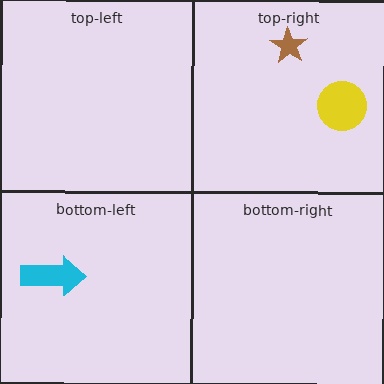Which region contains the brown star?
The top-right region.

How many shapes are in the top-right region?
2.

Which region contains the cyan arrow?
The bottom-left region.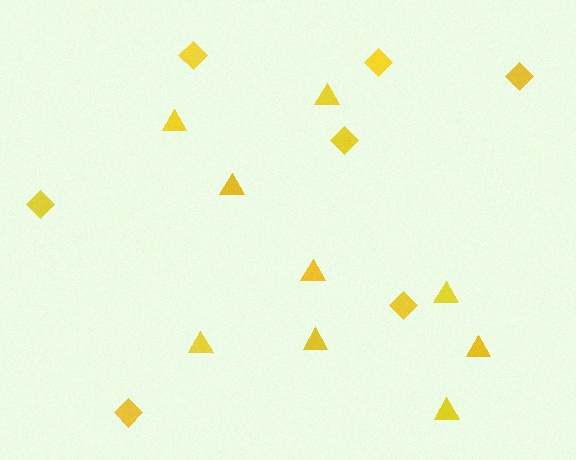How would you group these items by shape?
There are 2 groups: one group of triangles (9) and one group of diamonds (7).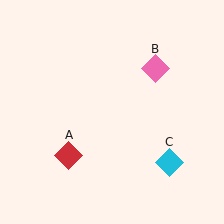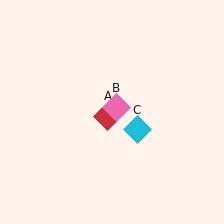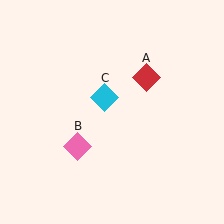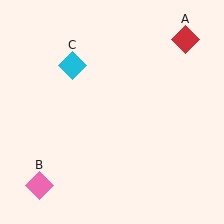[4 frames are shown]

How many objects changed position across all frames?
3 objects changed position: red diamond (object A), pink diamond (object B), cyan diamond (object C).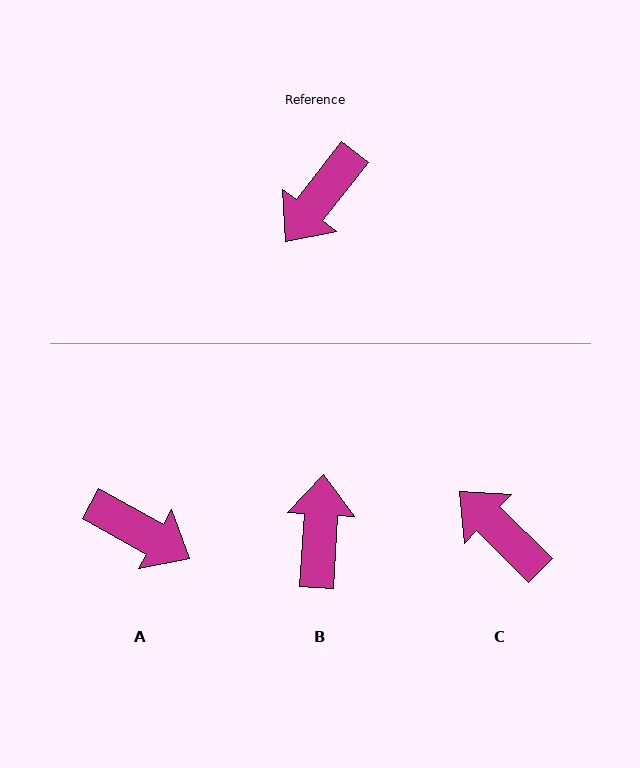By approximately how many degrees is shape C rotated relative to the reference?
Approximately 97 degrees clockwise.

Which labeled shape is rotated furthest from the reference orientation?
B, about 145 degrees away.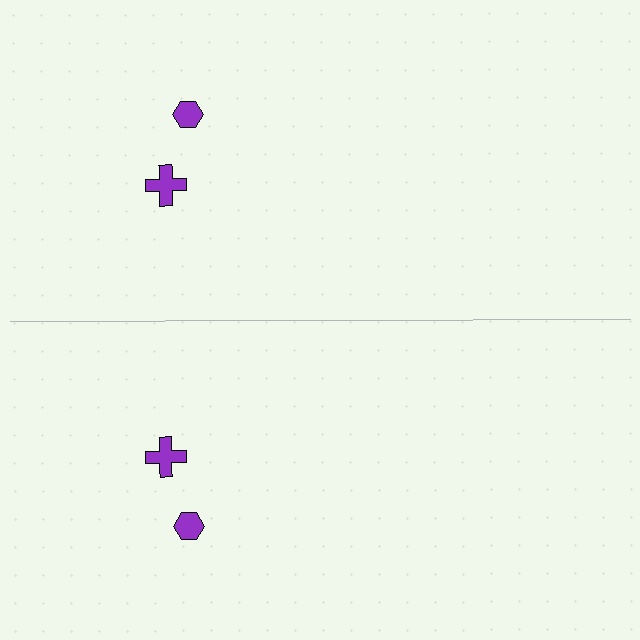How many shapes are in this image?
There are 4 shapes in this image.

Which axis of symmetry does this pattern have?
The pattern has a horizontal axis of symmetry running through the center of the image.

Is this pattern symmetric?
Yes, this pattern has bilateral (reflection) symmetry.